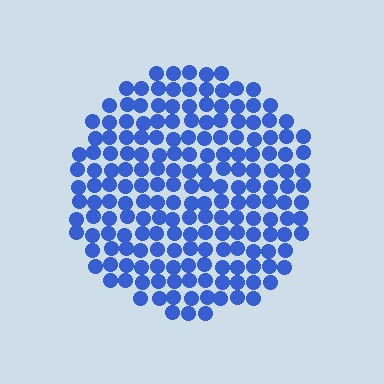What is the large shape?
The large shape is a circle.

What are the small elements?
The small elements are circles.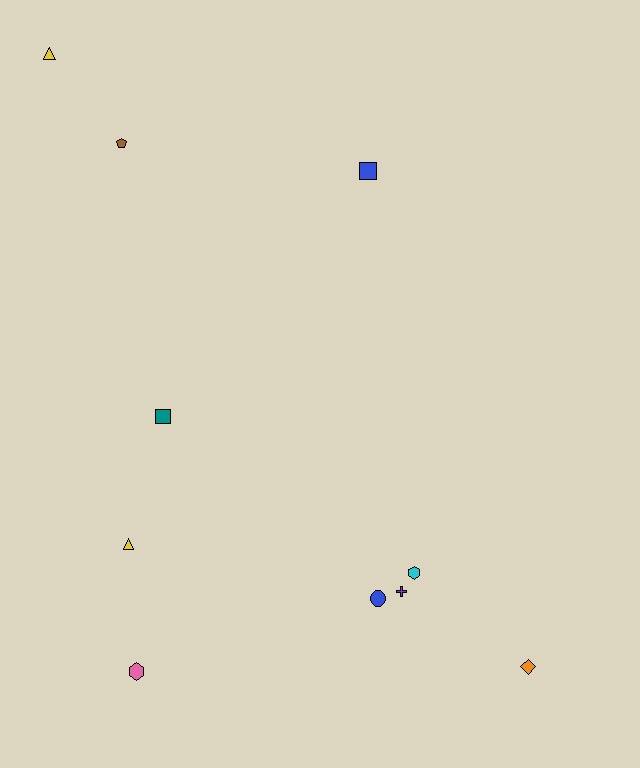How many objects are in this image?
There are 10 objects.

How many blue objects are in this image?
There are 2 blue objects.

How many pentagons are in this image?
There is 1 pentagon.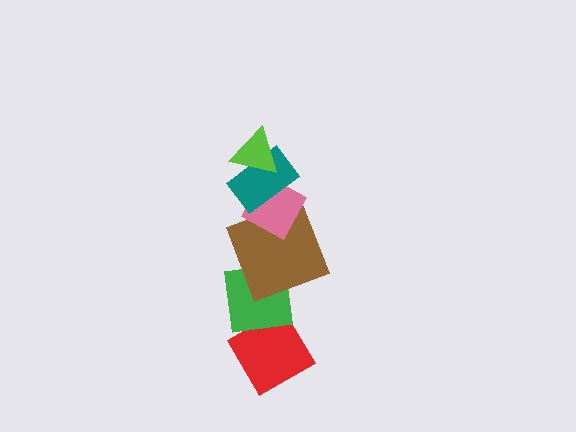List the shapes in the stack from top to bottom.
From top to bottom: the lime triangle, the teal rectangle, the pink diamond, the brown square, the green square, the red diamond.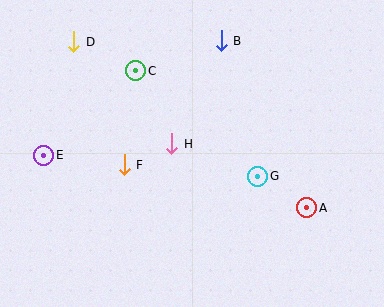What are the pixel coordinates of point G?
Point G is at (258, 176).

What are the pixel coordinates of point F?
Point F is at (124, 165).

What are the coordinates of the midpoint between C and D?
The midpoint between C and D is at (105, 56).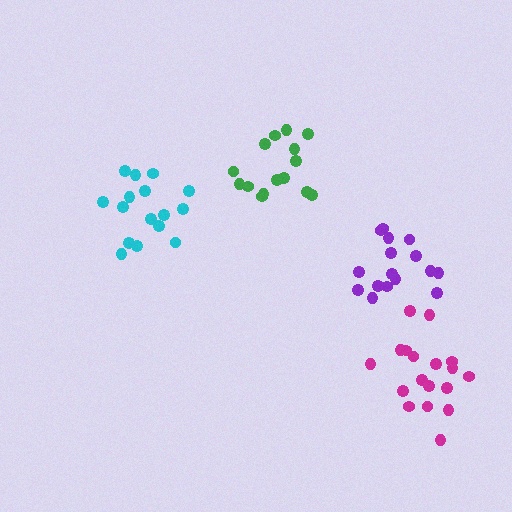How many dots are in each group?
Group 1: 15 dots, Group 2: 18 dots, Group 3: 16 dots, Group 4: 16 dots (65 total).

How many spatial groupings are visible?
There are 4 spatial groupings.